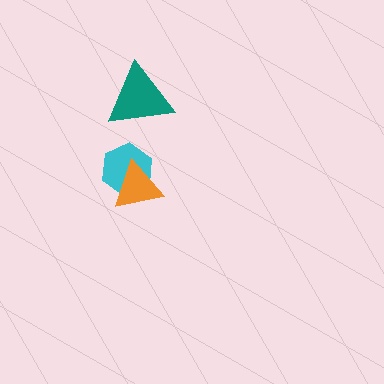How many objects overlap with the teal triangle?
0 objects overlap with the teal triangle.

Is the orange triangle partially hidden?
No, no other shape covers it.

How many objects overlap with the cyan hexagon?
1 object overlaps with the cyan hexagon.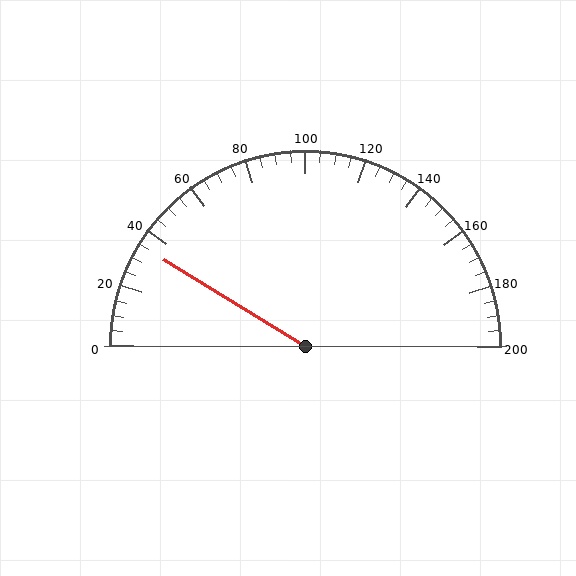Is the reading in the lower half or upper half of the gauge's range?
The reading is in the lower half of the range (0 to 200).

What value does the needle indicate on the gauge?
The needle indicates approximately 35.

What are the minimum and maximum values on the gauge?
The gauge ranges from 0 to 200.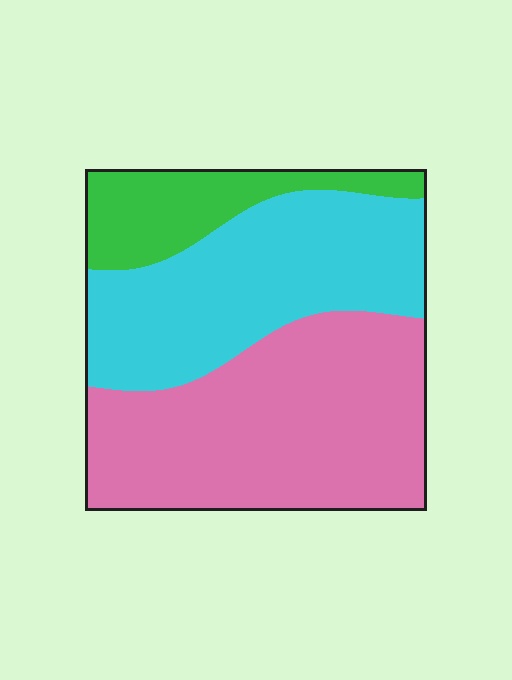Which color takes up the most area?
Pink, at roughly 45%.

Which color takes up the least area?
Green, at roughly 15%.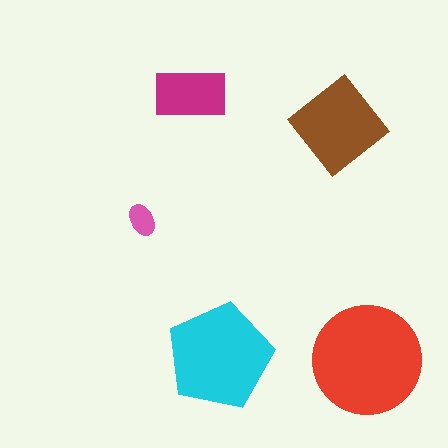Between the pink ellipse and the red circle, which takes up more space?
The red circle.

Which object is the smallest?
The pink ellipse.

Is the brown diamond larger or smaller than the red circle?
Smaller.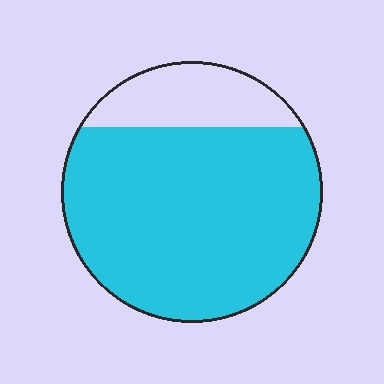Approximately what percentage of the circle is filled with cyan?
Approximately 80%.